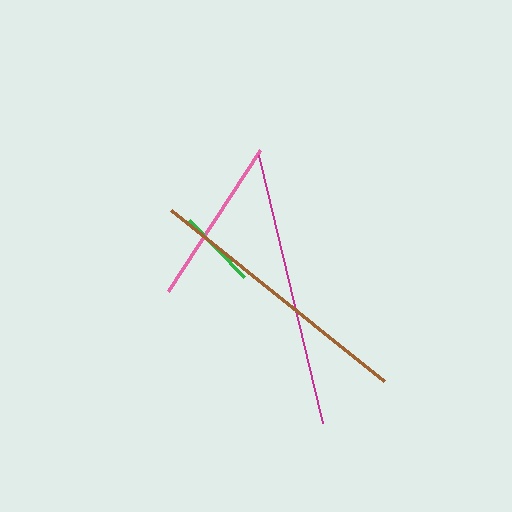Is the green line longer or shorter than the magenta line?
The magenta line is longer than the green line.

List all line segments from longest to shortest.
From longest to shortest: magenta, brown, pink, green.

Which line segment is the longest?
The magenta line is the longest at approximately 275 pixels.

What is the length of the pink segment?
The pink segment is approximately 169 pixels long.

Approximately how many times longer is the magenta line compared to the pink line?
The magenta line is approximately 1.6 times the length of the pink line.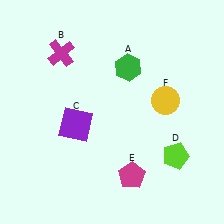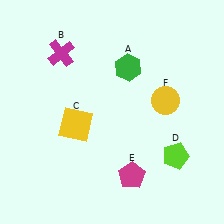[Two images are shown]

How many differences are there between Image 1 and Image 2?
There is 1 difference between the two images.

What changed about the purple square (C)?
In Image 1, C is purple. In Image 2, it changed to yellow.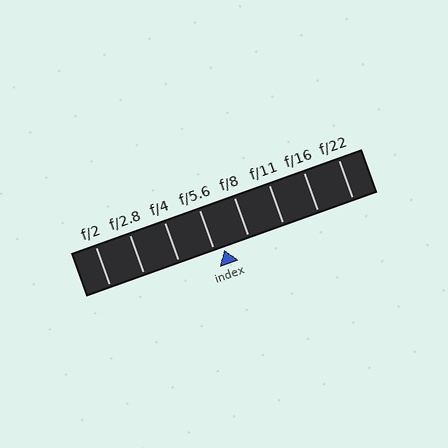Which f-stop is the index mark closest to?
The index mark is closest to f/5.6.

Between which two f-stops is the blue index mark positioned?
The index mark is between f/5.6 and f/8.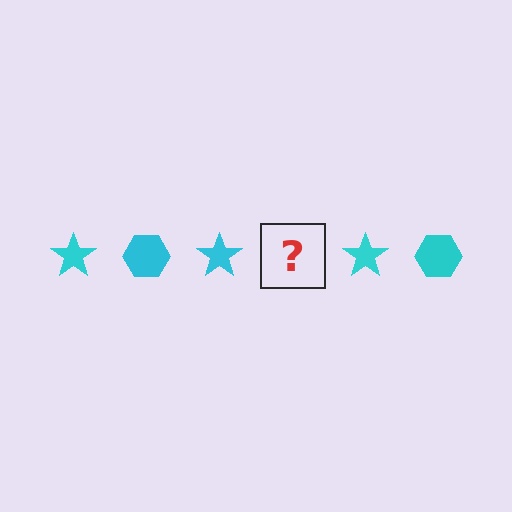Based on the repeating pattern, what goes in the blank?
The blank should be a cyan hexagon.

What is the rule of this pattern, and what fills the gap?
The rule is that the pattern cycles through star, hexagon shapes in cyan. The gap should be filled with a cyan hexagon.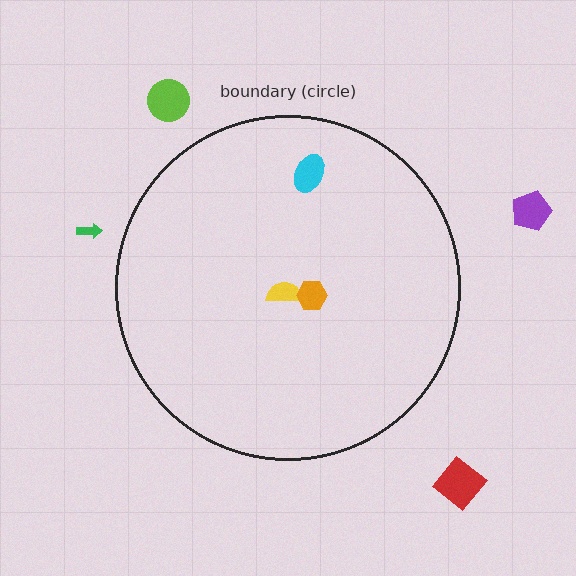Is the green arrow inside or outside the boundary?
Outside.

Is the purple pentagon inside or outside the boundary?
Outside.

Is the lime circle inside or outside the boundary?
Outside.